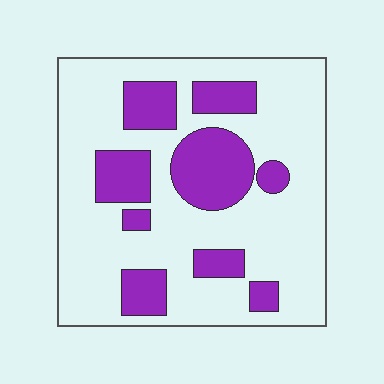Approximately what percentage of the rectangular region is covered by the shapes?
Approximately 25%.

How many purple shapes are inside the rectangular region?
9.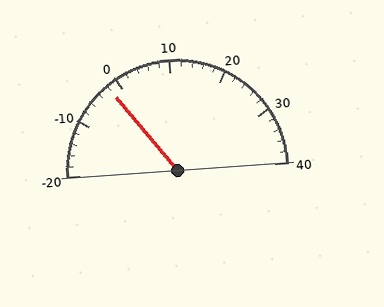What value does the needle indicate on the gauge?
The needle indicates approximately -2.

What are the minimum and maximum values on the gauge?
The gauge ranges from -20 to 40.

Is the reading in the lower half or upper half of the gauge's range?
The reading is in the lower half of the range (-20 to 40).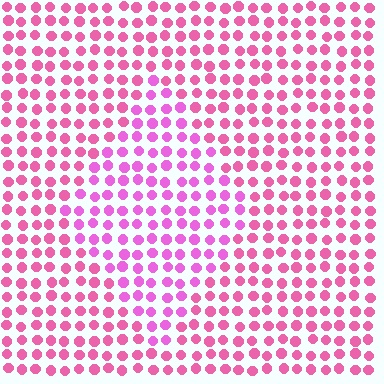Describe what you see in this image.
The image is filled with small pink elements in a uniform arrangement. A diamond-shaped region is visible where the elements are tinted to a slightly different hue, forming a subtle color boundary.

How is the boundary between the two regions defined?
The boundary is defined purely by a slight shift in hue (about 23 degrees). Spacing, size, and orientation are identical on both sides.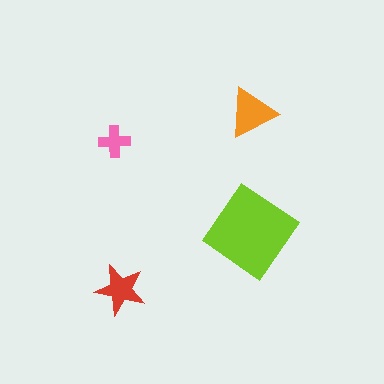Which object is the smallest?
The pink cross.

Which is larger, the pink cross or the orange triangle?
The orange triangle.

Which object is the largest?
The lime diamond.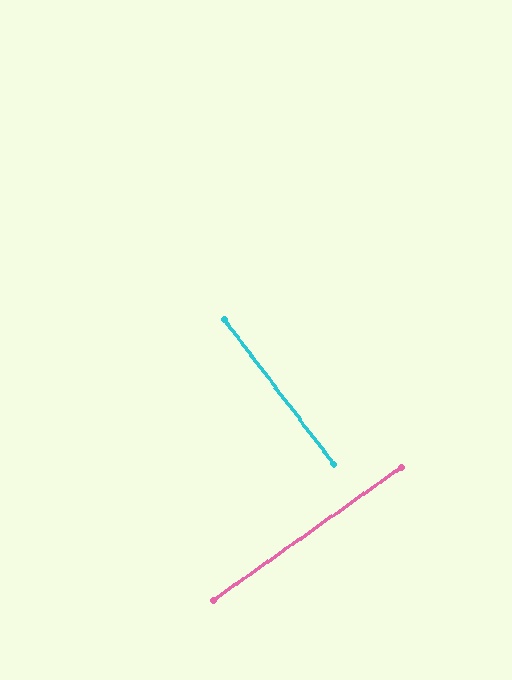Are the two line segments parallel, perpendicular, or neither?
Perpendicular — they meet at approximately 88°.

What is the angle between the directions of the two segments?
Approximately 88 degrees.